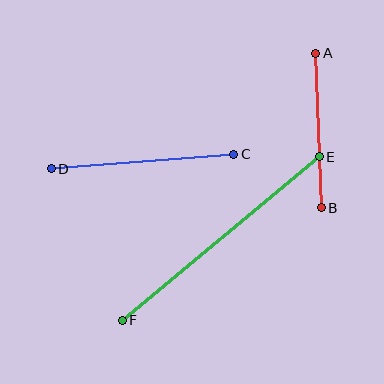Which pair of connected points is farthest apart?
Points E and F are farthest apart.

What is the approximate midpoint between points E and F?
The midpoint is at approximately (221, 238) pixels.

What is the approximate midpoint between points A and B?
The midpoint is at approximately (319, 131) pixels.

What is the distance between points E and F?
The distance is approximately 256 pixels.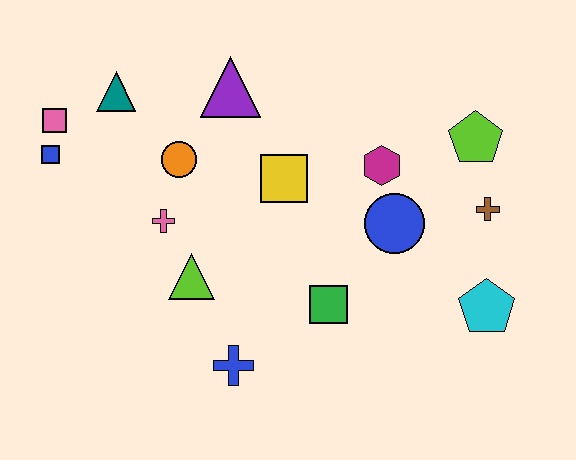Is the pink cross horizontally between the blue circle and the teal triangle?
Yes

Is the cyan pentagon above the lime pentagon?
No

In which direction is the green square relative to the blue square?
The green square is to the right of the blue square.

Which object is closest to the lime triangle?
The pink cross is closest to the lime triangle.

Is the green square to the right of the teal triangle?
Yes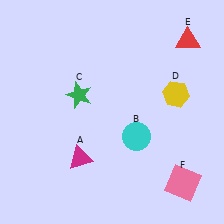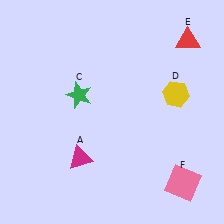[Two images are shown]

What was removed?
The cyan circle (B) was removed in Image 2.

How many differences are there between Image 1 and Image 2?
There is 1 difference between the two images.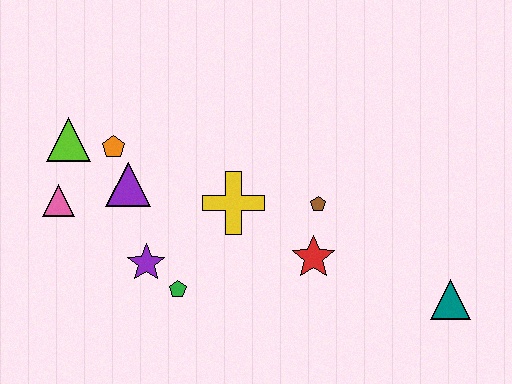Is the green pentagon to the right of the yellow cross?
No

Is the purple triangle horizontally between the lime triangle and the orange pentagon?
No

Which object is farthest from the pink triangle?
The teal triangle is farthest from the pink triangle.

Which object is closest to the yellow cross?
The brown pentagon is closest to the yellow cross.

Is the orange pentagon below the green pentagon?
No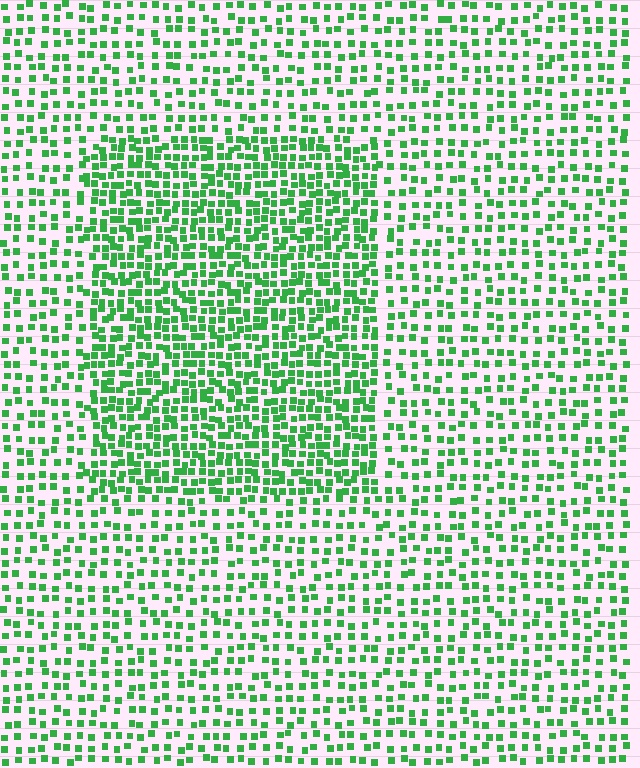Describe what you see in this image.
The image contains small green elements arranged at two different densities. A rectangle-shaped region is visible where the elements are more densely packed than the surrounding area.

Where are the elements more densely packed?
The elements are more densely packed inside the rectangle boundary.